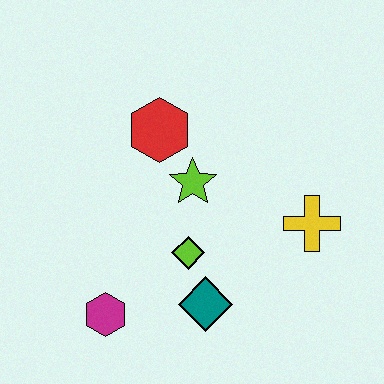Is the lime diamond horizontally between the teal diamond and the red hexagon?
Yes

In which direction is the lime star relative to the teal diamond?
The lime star is above the teal diamond.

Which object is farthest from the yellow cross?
The magenta hexagon is farthest from the yellow cross.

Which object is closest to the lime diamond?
The teal diamond is closest to the lime diamond.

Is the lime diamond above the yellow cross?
No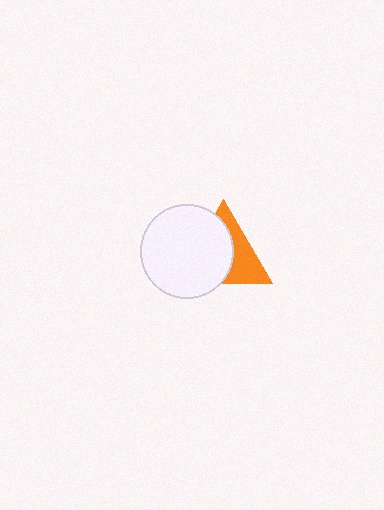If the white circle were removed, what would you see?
You would see the complete orange triangle.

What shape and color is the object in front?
The object in front is a white circle.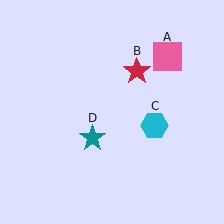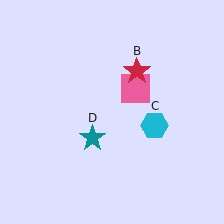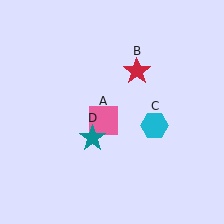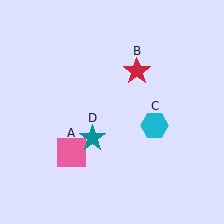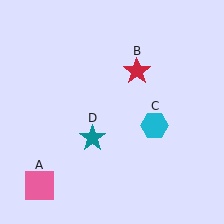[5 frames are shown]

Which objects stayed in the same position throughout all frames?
Red star (object B) and cyan hexagon (object C) and teal star (object D) remained stationary.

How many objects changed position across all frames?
1 object changed position: pink square (object A).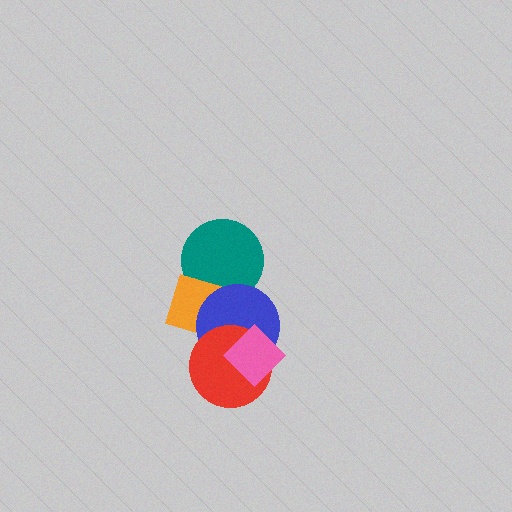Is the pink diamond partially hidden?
No, no other shape covers it.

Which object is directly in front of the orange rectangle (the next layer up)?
The blue circle is directly in front of the orange rectangle.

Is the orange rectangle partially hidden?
Yes, it is partially covered by another shape.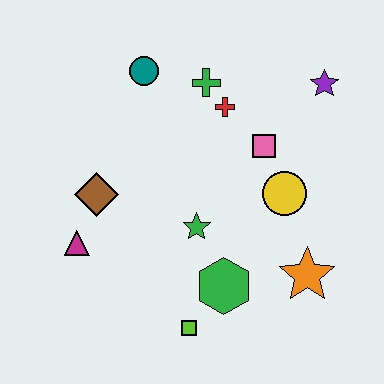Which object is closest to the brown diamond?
The magenta triangle is closest to the brown diamond.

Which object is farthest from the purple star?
The magenta triangle is farthest from the purple star.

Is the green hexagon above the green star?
No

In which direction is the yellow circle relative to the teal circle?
The yellow circle is to the right of the teal circle.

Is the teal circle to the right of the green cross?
No